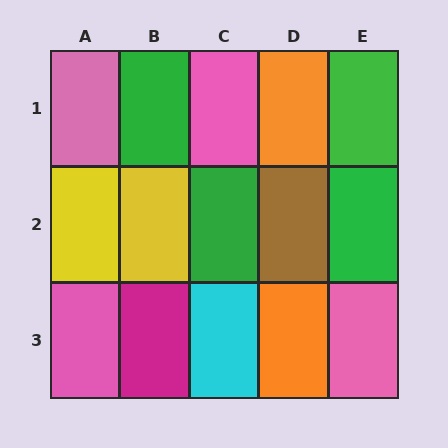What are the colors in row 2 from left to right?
Yellow, yellow, green, brown, green.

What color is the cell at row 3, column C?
Cyan.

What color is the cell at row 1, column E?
Green.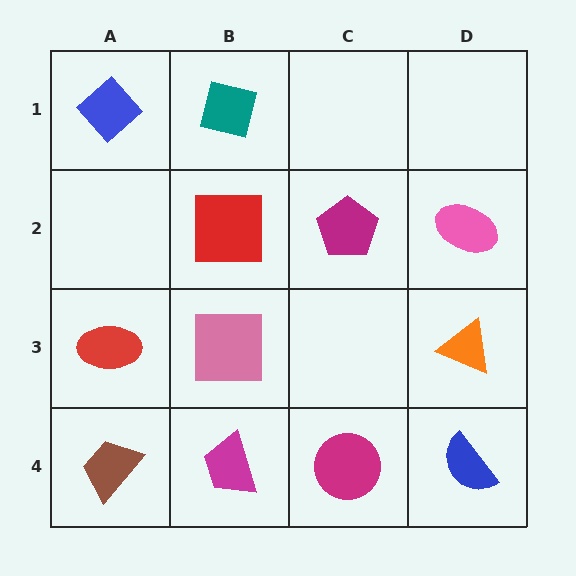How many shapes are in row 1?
2 shapes.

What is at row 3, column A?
A red ellipse.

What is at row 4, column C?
A magenta circle.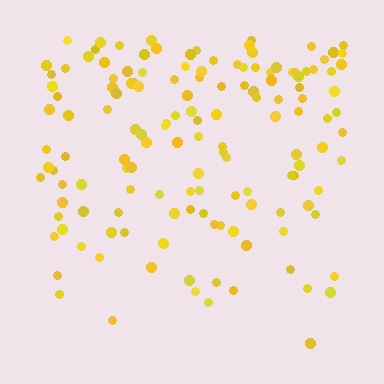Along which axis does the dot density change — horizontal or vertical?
Vertical.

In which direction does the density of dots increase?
From bottom to top, with the top side densest.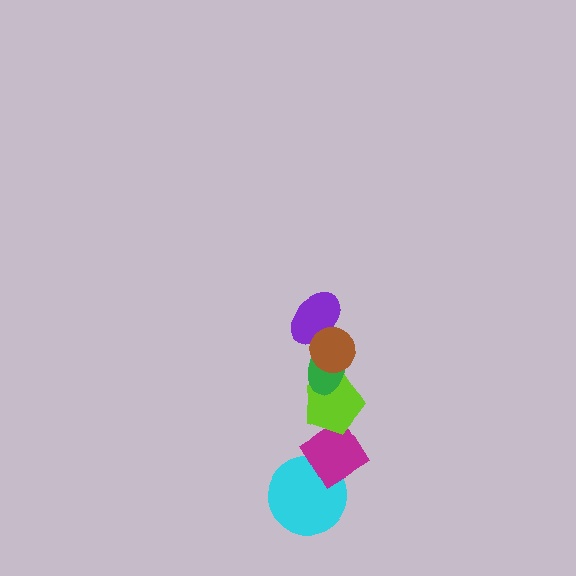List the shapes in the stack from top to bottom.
From top to bottom: the brown circle, the purple ellipse, the green ellipse, the lime pentagon, the magenta diamond, the cyan circle.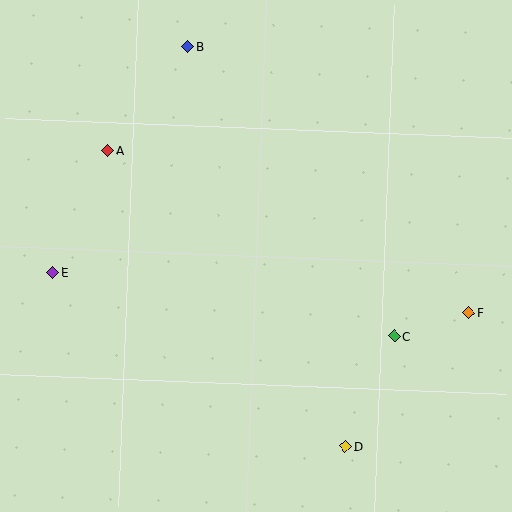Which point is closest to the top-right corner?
Point F is closest to the top-right corner.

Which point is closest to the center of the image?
Point C at (394, 336) is closest to the center.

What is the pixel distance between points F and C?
The distance between F and C is 78 pixels.